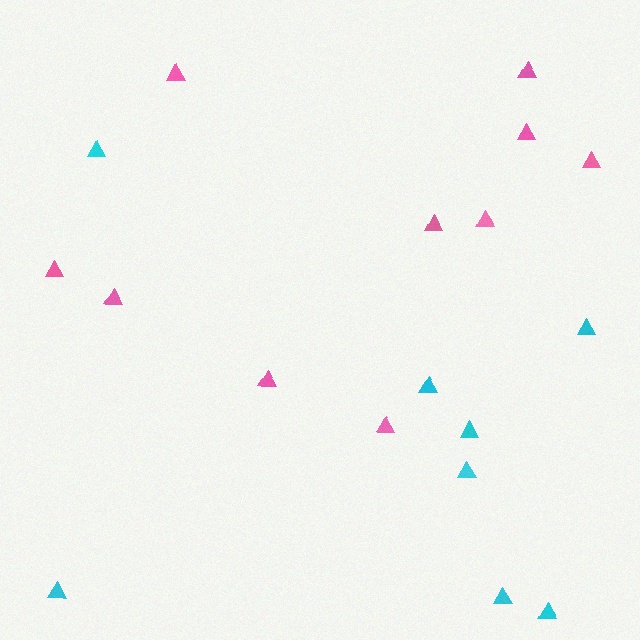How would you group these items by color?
There are 2 groups: one group of pink triangles (10) and one group of cyan triangles (8).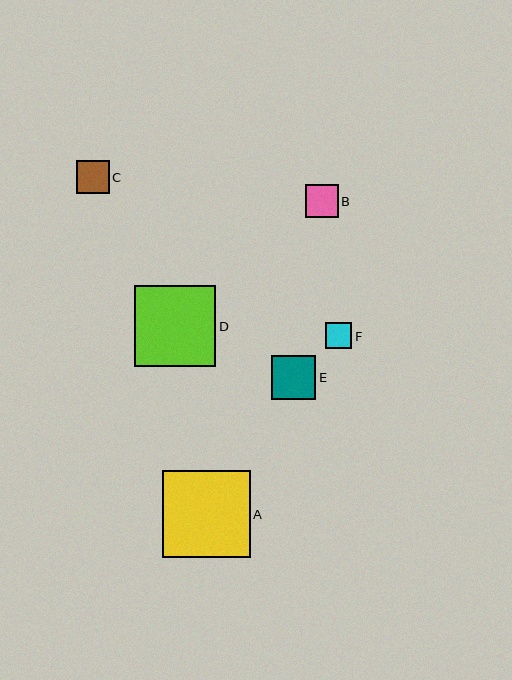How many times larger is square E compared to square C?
Square E is approximately 1.3 times the size of square C.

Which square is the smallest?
Square F is the smallest with a size of approximately 26 pixels.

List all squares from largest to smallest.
From largest to smallest: A, D, E, C, B, F.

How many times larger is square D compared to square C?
Square D is approximately 2.5 times the size of square C.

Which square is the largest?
Square A is the largest with a size of approximately 88 pixels.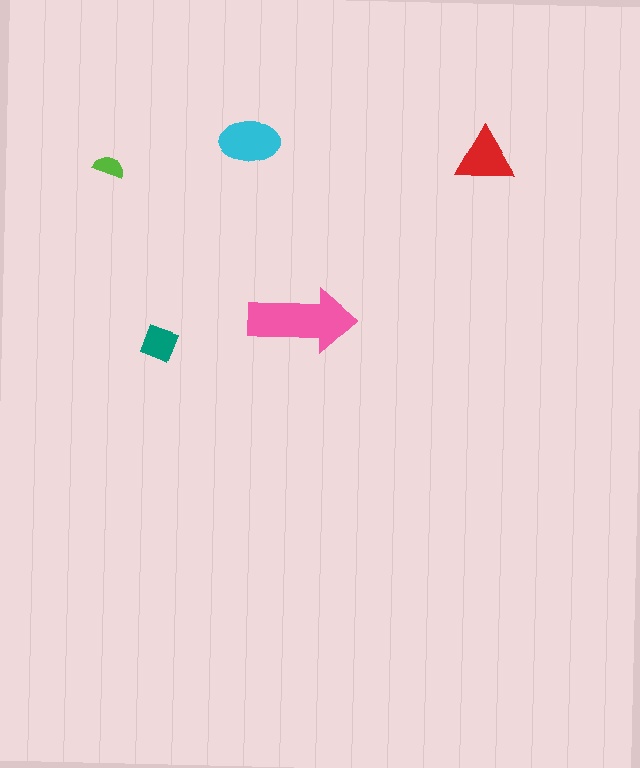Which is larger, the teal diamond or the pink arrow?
The pink arrow.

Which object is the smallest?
The lime semicircle.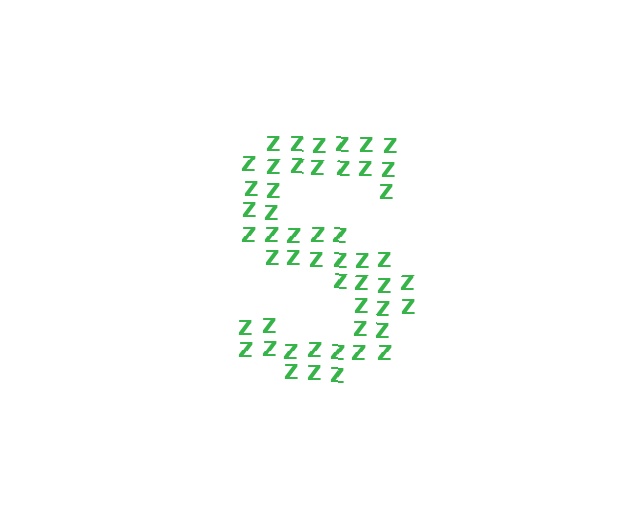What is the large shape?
The large shape is the letter S.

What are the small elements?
The small elements are letter Z's.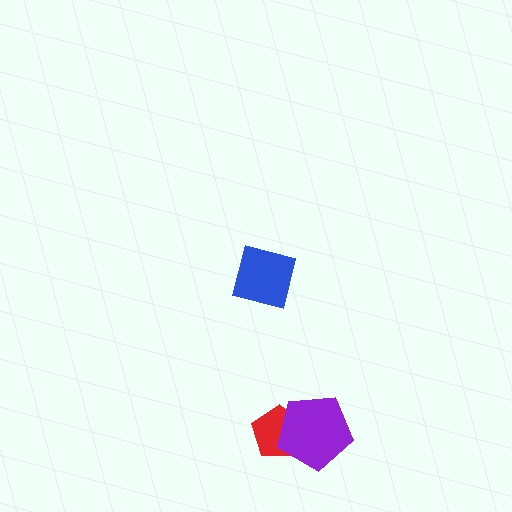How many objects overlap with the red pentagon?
1 object overlaps with the red pentagon.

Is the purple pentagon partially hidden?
No, no other shape covers it.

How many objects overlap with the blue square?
0 objects overlap with the blue square.